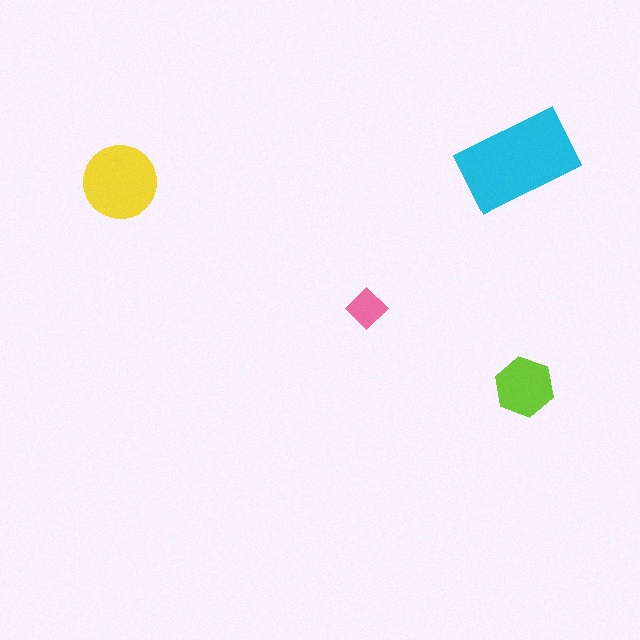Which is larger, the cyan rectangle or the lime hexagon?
The cyan rectangle.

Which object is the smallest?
The pink diamond.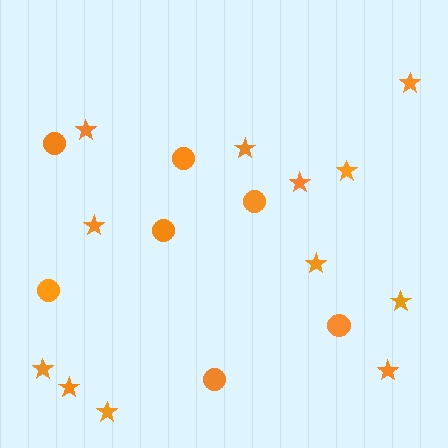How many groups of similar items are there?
There are 2 groups: one group of stars (12) and one group of circles (7).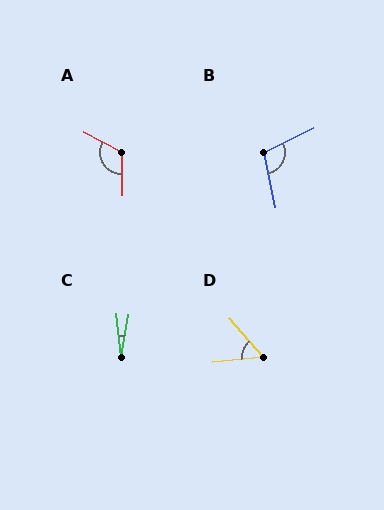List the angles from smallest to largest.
C (15°), D (54°), B (104°), A (119°).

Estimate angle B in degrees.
Approximately 104 degrees.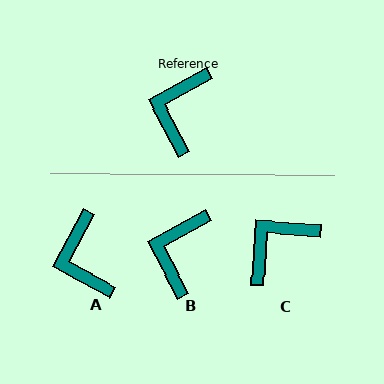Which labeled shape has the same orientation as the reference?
B.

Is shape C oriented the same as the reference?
No, it is off by about 32 degrees.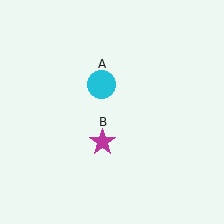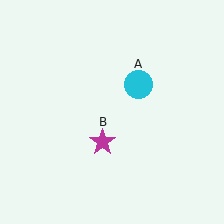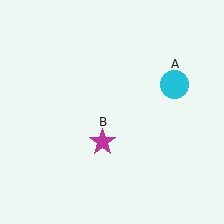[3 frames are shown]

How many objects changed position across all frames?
1 object changed position: cyan circle (object A).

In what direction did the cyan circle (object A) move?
The cyan circle (object A) moved right.